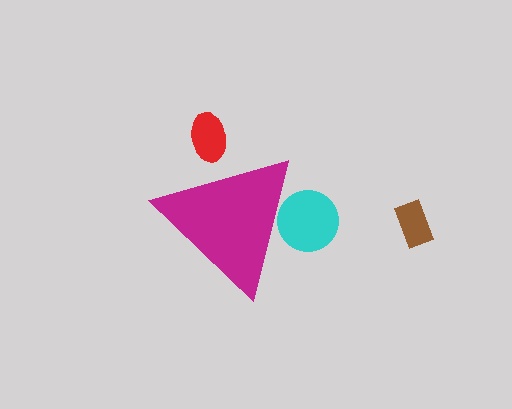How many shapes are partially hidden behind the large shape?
2 shapes are partially hidden.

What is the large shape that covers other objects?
A magenta triangle.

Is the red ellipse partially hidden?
Yes, the red ellipse is partially hidden behind the magenta triangle.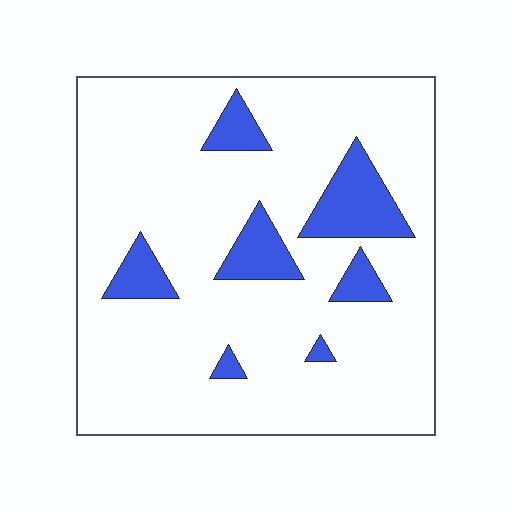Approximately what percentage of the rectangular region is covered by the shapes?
Approximately 15%.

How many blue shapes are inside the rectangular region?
7.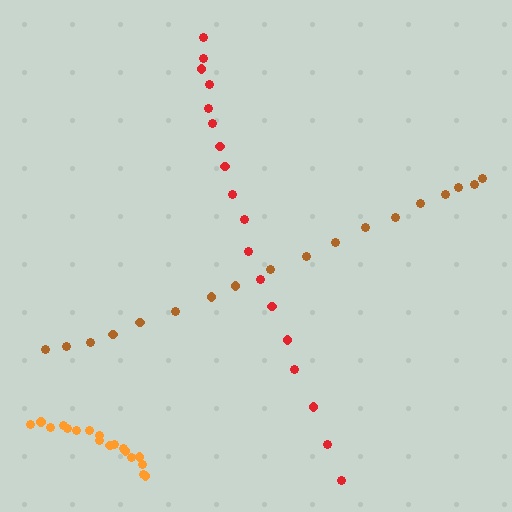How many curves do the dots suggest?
There are 3 distinct paths.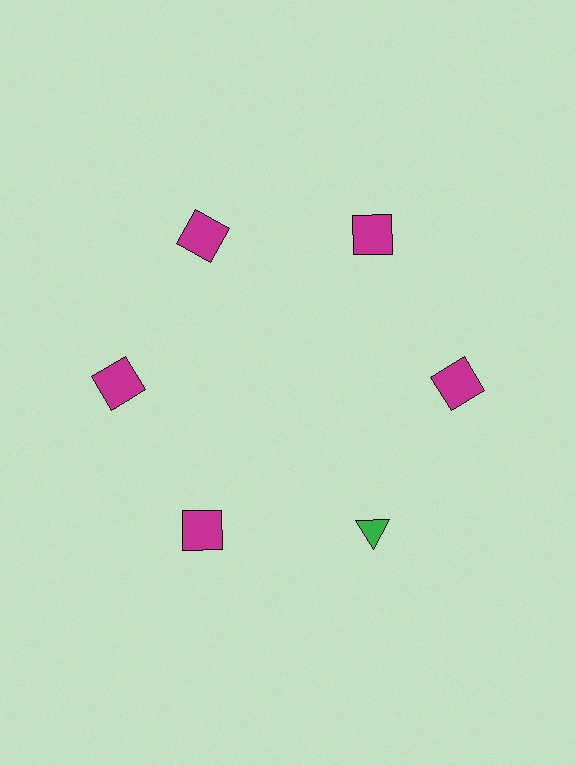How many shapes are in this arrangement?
There are 6 shapes arranged in a ring pattern.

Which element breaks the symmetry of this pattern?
The green triangle at roughly the 5 o'clock position breaks the symmetry. All other shapes are magenta squares.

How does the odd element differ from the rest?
It differs in both color (green instead of magenta) and shape (triangle instead of square).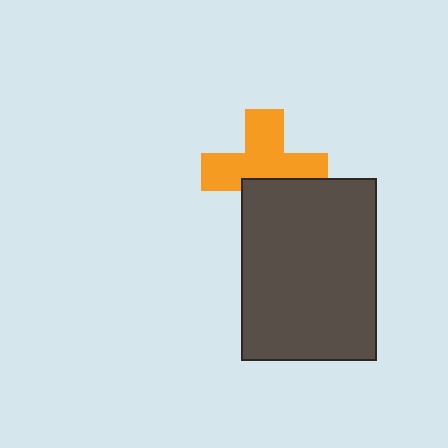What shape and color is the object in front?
The object in front is a dark gray rectangle.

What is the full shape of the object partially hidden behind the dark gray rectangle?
The partially hidden object is an orange cross.